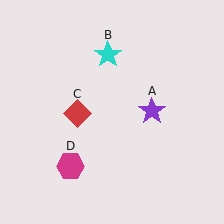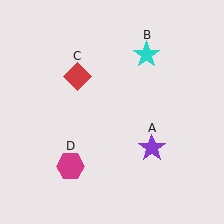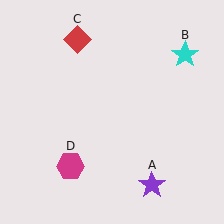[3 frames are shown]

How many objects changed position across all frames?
3 objects changed position: purple star (object A), cyan star (object B), red diamond (object C).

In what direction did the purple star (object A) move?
The purple star (object A) moved down.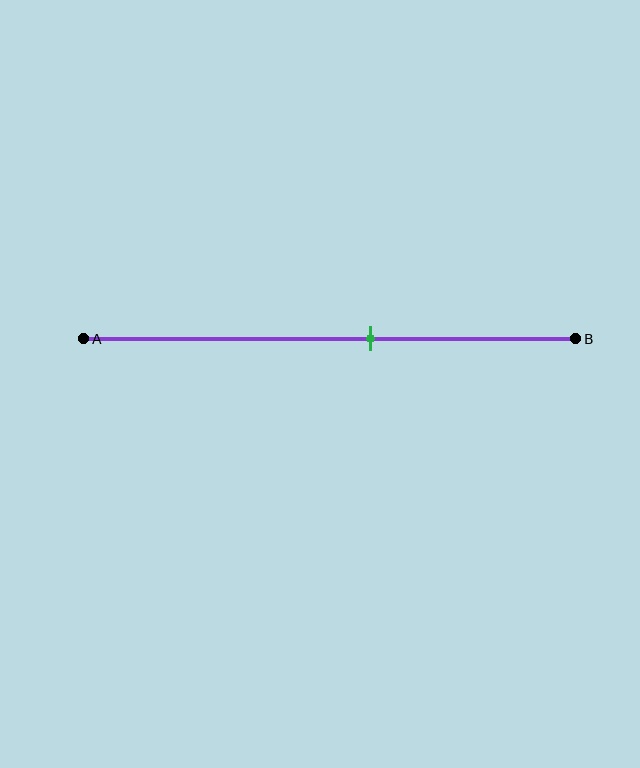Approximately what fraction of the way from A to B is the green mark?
The green mark is approximately 60% of the way from A to B.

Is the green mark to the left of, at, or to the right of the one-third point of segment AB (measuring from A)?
The green mark is to the right of the one-third point of segment AB.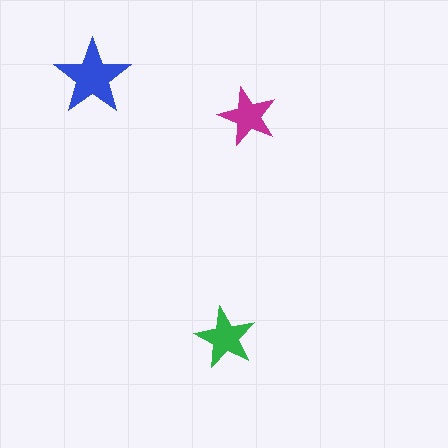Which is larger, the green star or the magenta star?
The green one.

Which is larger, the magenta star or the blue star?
The blue one.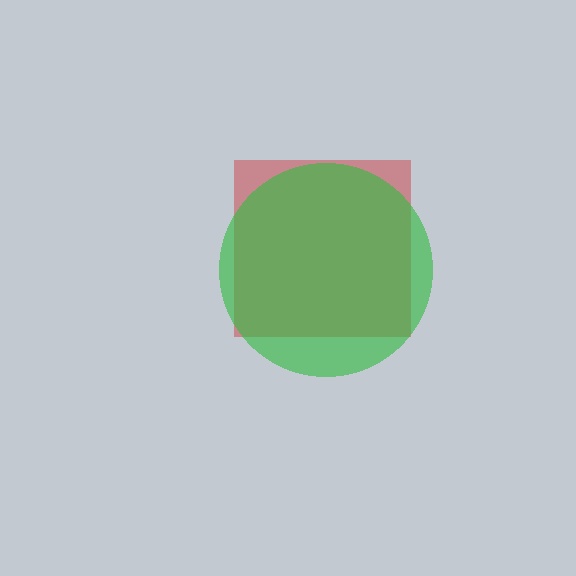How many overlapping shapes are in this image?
There are 2 overlapping shapes in the image.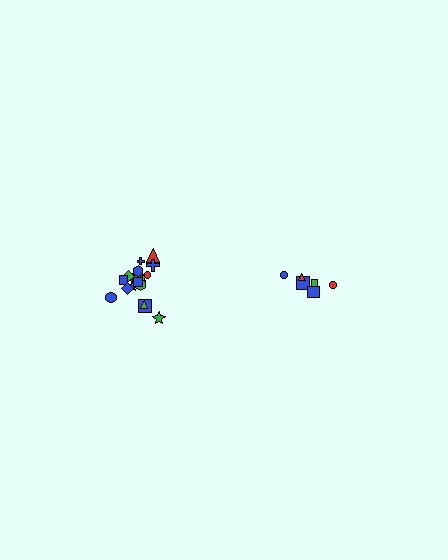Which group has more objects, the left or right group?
The left group.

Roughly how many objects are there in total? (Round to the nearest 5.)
Roughly 25 objects in total.